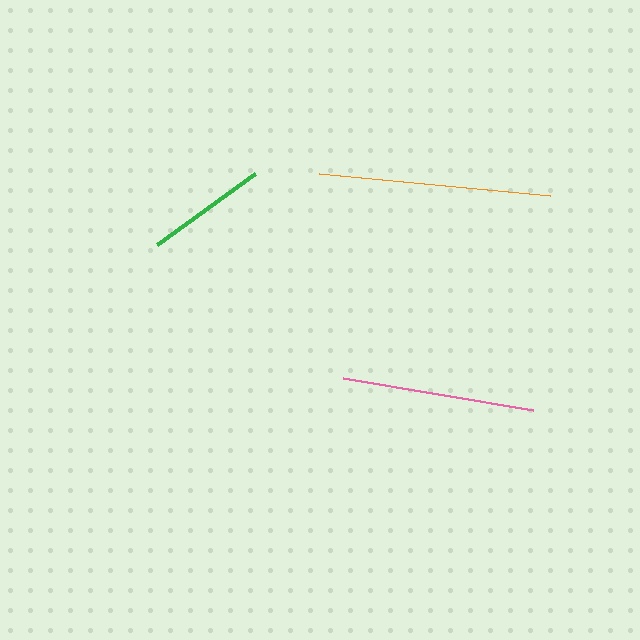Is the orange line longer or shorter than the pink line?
The orange line is longer than the pink line.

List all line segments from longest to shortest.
From longest to shortest: orange, pink, green.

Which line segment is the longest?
The orange line is the longest at approximately 232 pixels.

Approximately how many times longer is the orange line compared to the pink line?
The orange line is approximately 1.2 times the length of the pink line.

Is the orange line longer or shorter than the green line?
The orange line is longer than the green line.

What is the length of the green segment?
The green segment is approximately 121 pixels long.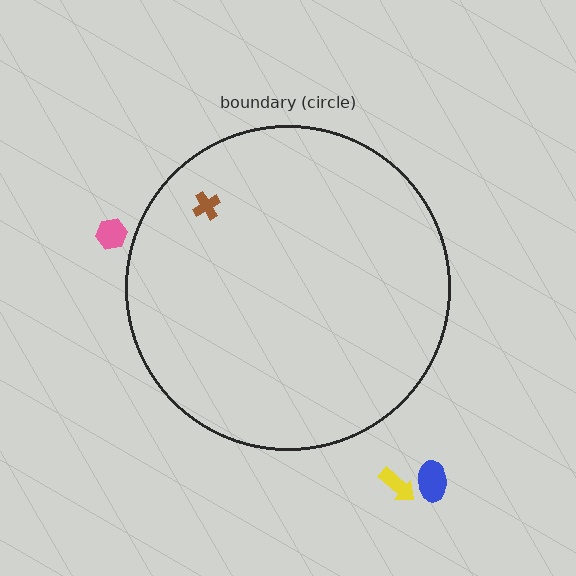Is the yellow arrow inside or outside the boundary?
Outside.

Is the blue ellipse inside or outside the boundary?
Outside.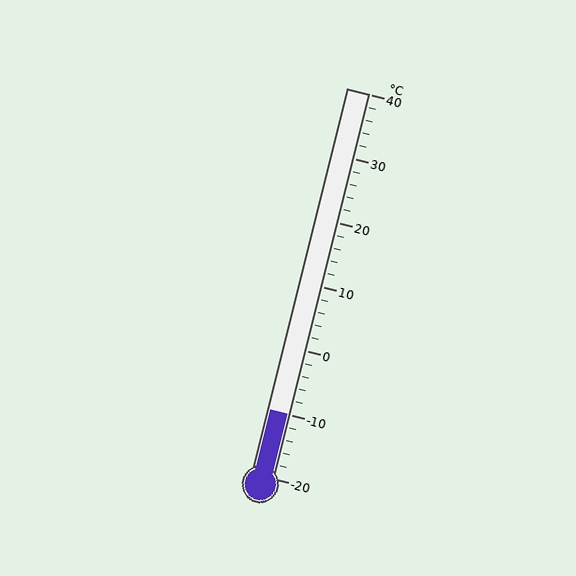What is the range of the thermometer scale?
The thermometer scale ranges from -20°C to 40°C.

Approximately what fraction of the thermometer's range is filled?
The thermometer is filled to approximately 15% of its range.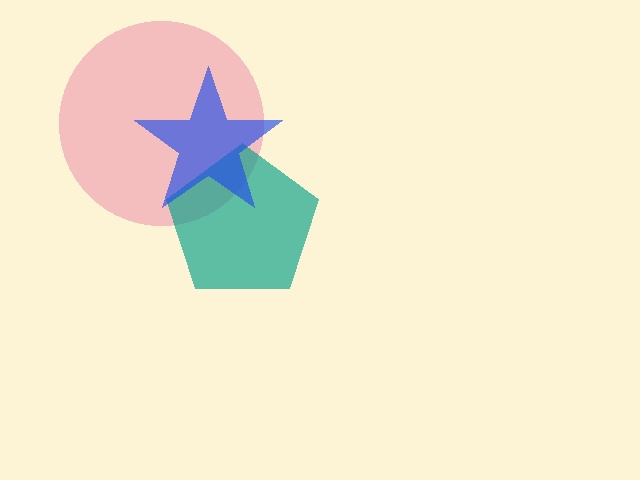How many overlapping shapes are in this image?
There are 3 overlapping shapes in the image.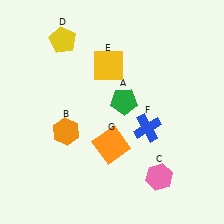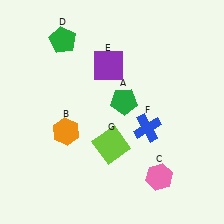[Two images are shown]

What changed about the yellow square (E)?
In Image 1, E is yellow. In Image 2, it changed to purple.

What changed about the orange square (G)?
In Image 1, G is orange. In Image 2, it changed to lime.